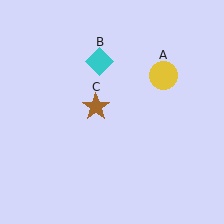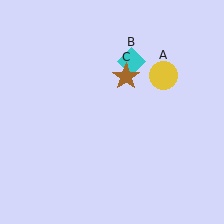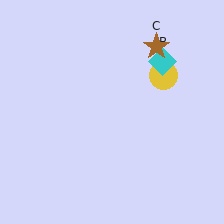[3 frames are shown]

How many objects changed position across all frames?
2 objects changed position: cyan diamond (object B), brown star (object C).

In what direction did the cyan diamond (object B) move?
The cyan diamond (object B) moved right.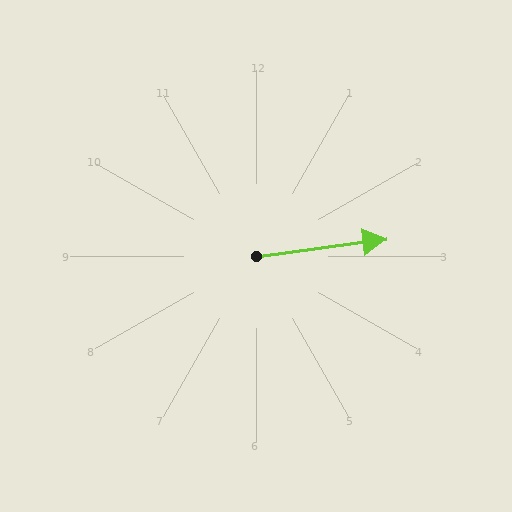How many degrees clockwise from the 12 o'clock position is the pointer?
Approximately 83 degrees.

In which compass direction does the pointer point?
East.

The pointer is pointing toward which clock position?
Roughly 3 o'clock.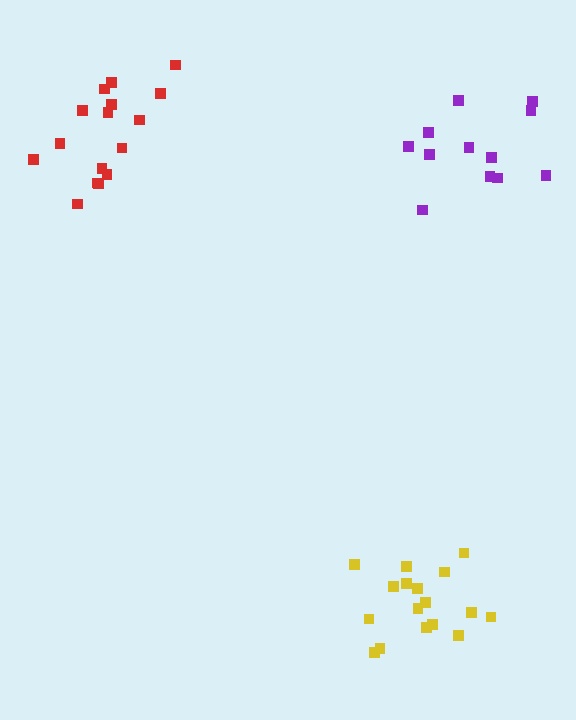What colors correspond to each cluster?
The clusters are colored: yellow, purple, red.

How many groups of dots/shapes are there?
There are 3 groups.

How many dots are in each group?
Group 1: 17 dots, Group 2: 12 dots, Group 3: 16 dots (45 total).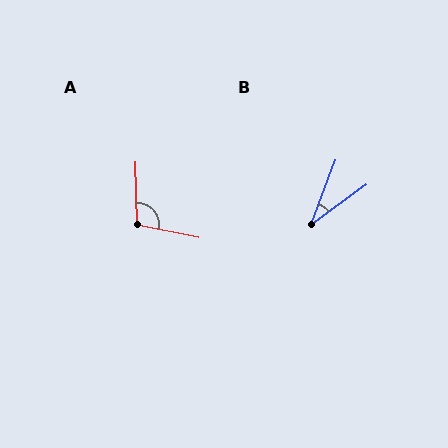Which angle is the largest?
A, at approximately 102 degrees.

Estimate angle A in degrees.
Approximately 102 degrees.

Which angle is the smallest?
B, at approximately 34 degrees.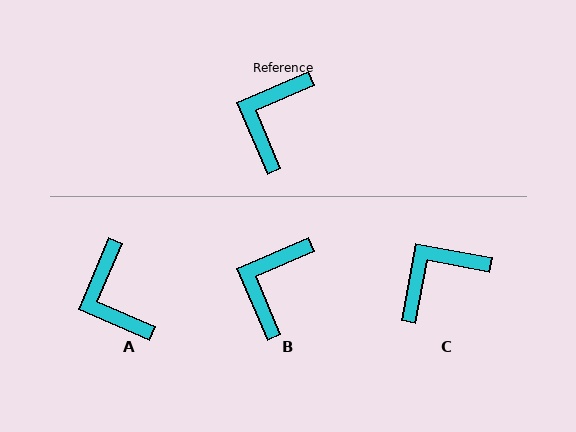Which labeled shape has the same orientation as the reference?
B.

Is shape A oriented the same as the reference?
No, it is off by about 44 degrees.